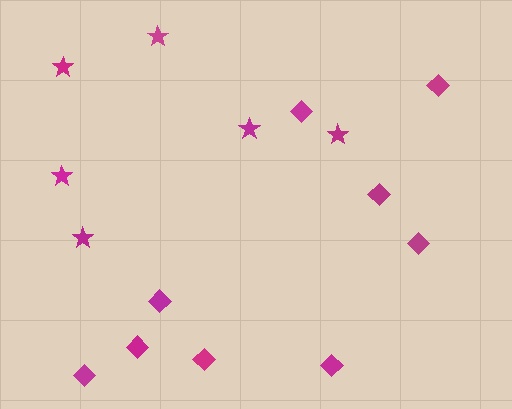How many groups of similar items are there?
There are 2 groups: one group of diamonds (9) and one group of stars (6).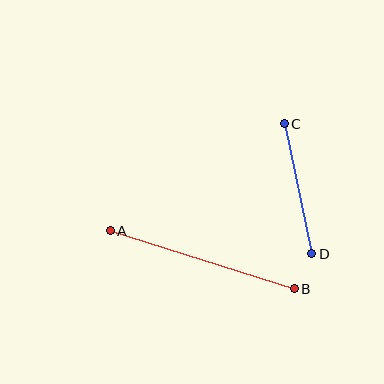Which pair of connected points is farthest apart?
Points A and B are farthest apart.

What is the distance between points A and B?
The distance is approximately 193 pixels.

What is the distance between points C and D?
The distance is approximately 133 pixels.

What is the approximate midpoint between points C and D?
The midpoint is at approximately (298, 189) pixels.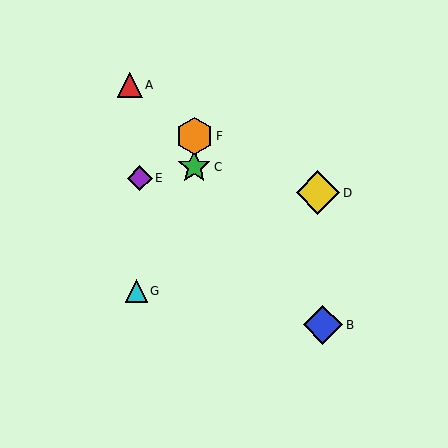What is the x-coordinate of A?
Object A is at x≈130.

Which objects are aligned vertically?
Objects C, F are aligned vertically.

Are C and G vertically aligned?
No, C is at x≈194 and G is at x≈136.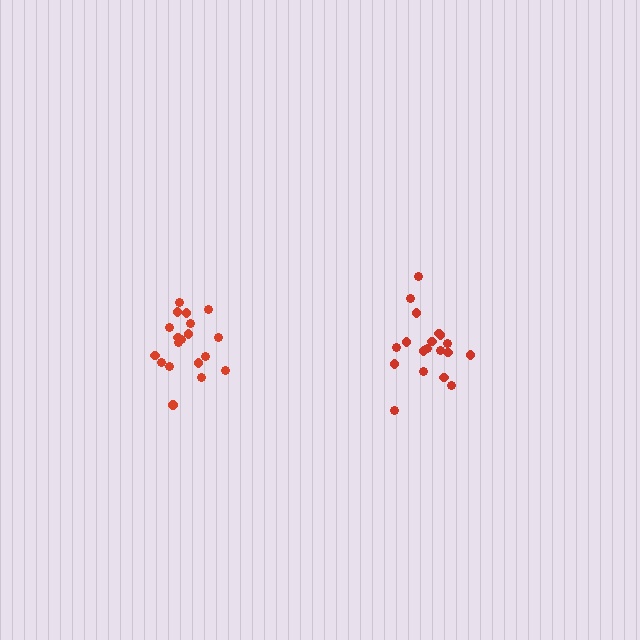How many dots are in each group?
Group 1: 19 dots, Group 2: 19 dots (38 total).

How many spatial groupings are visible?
There are 2 spatial groupings.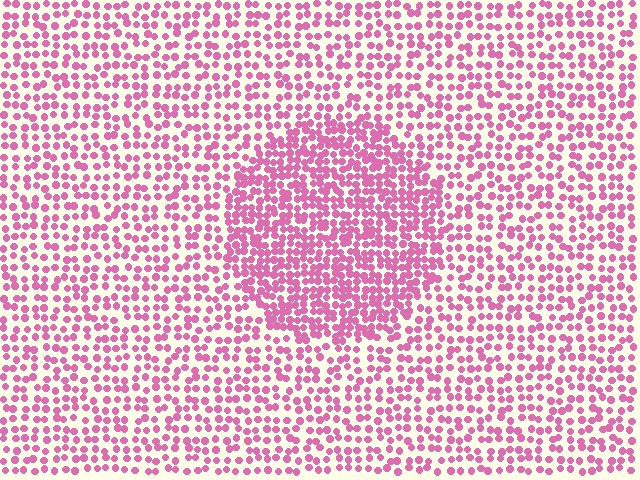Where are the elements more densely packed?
The elements are more densely packed inside the circle boundary.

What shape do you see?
I see a circle.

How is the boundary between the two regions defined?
The boundary is defined by a change in element density (approximately 1.8x ratio). All elements are the same color, size, and shape.